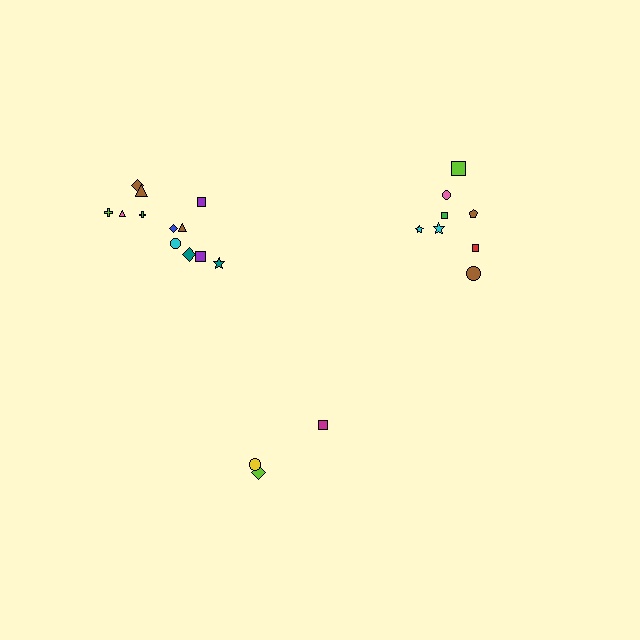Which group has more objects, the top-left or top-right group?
The top-left group.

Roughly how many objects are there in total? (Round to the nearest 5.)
Roughly 25 objects in total.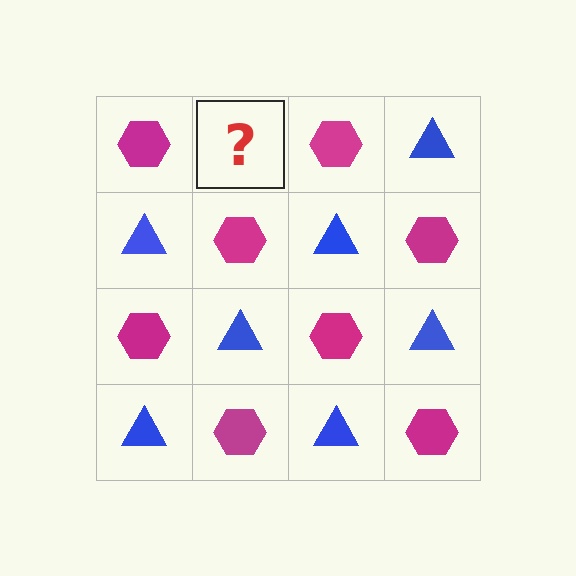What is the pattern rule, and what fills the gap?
The rule is that it alternates magenta hexagon and blue triangle in a checkerboard pattern. The gap should be filled with a blue triangle.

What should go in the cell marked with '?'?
The missing cell should contain a blue triangle.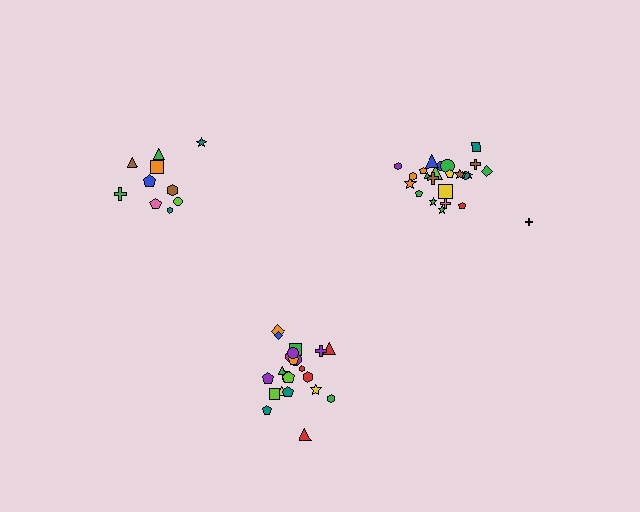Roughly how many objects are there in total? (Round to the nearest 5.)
Roughly 55 objects in total.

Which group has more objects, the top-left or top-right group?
The top-right group.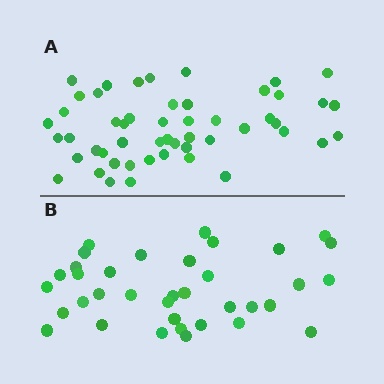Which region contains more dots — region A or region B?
Region A (the top region) has more dots.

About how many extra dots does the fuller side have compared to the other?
Region A has approximately 15 more dots than region B.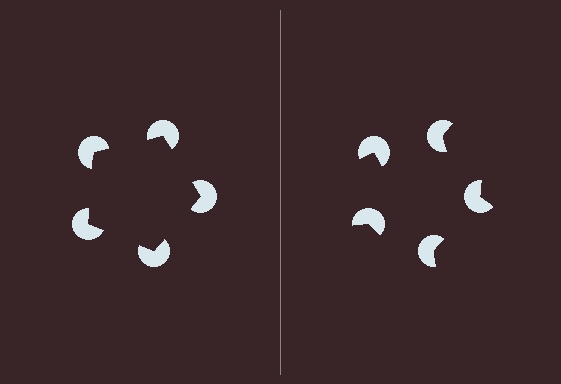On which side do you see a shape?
An illusory pentagon appears on the left side. On the right side the wedge cuts are rotated, so no coherent shape forms.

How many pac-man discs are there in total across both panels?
10 — 5 on each side.